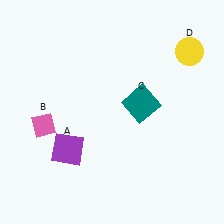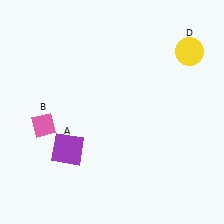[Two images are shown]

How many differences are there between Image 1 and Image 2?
There is 1 difference between the two images.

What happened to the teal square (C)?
The teal square (C) was removed in Image 2. It was in the top-right area of Image 1.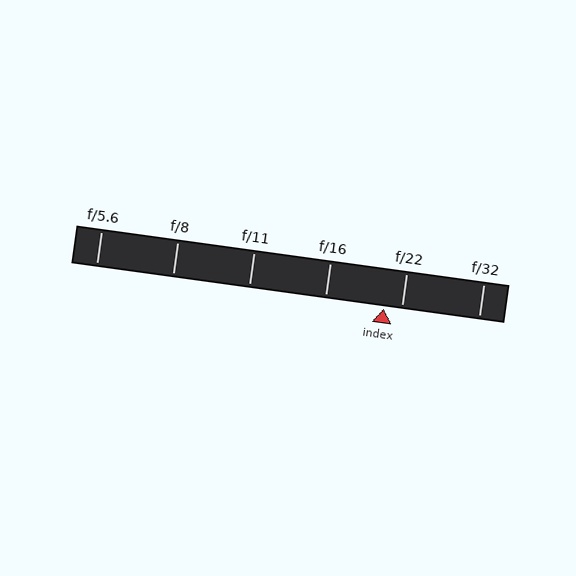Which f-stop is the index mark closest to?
The index mark is closest to f/22.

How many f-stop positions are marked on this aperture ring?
There are 6 f-stop positions marked.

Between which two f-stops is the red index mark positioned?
The index mark is between f/16 and f/22.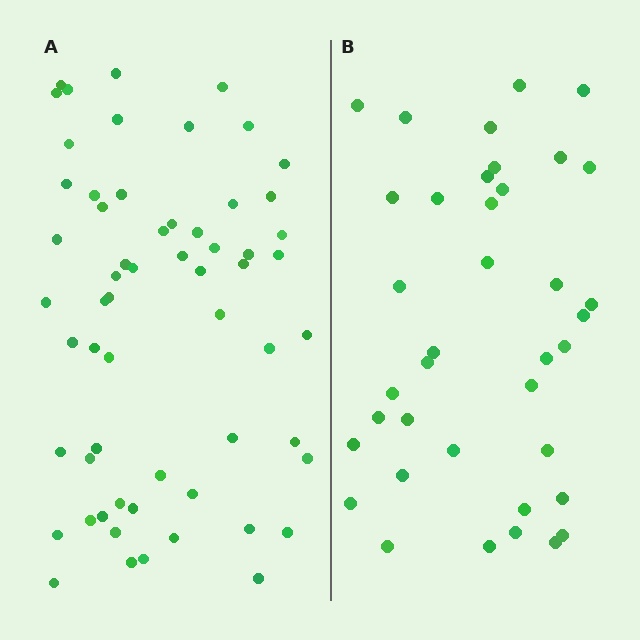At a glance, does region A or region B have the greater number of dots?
Region A (the left region) has more dots.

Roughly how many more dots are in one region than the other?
Region A has approximately 20 more dots than region B.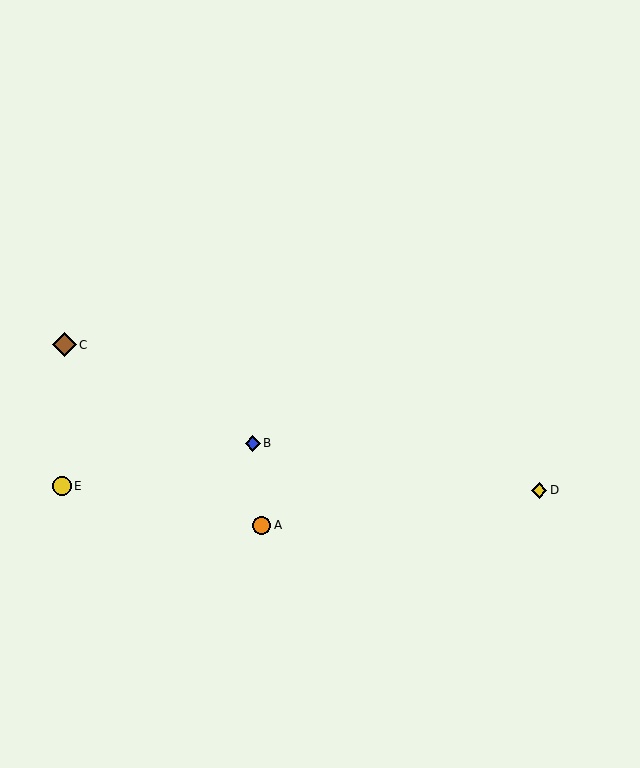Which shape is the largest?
The brown diamond (labeled C) is the largest.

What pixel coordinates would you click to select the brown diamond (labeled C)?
Click at (64, 345) to select the brown diamond C.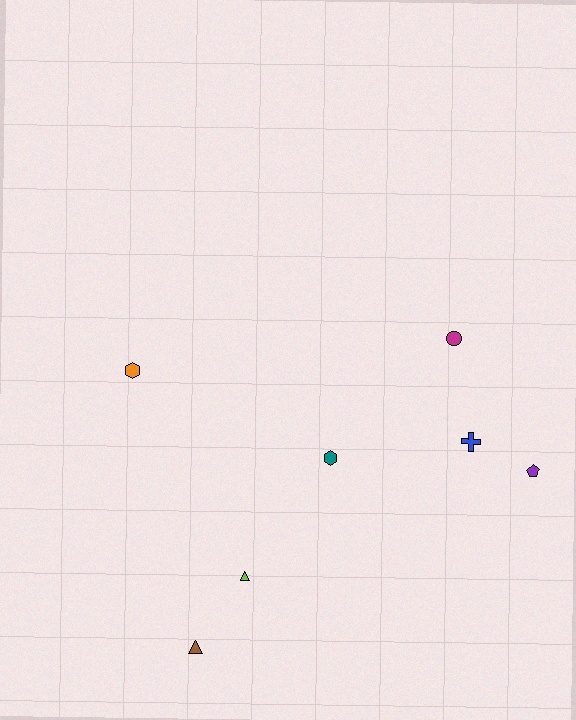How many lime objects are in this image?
There is 1 lime object.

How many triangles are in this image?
There are 2 triangles.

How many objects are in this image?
There are 7 objects.